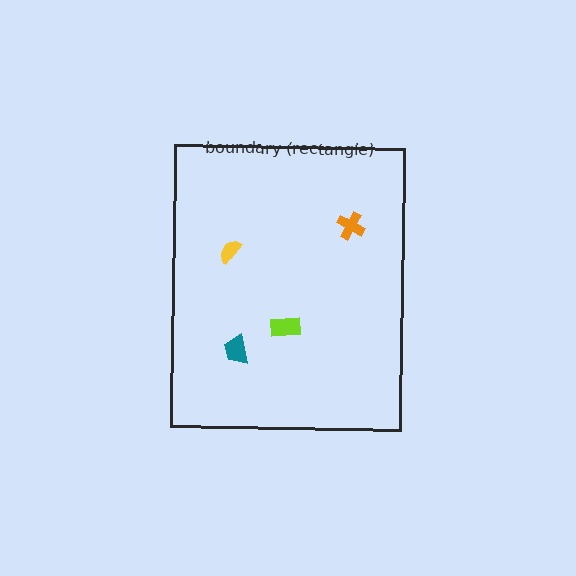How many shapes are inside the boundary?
4 inside, 0 outside.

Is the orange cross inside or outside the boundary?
Inside.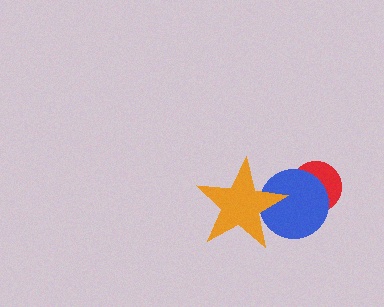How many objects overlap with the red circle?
1 object overlaps with the red circle.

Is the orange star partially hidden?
No, no other shape covers it.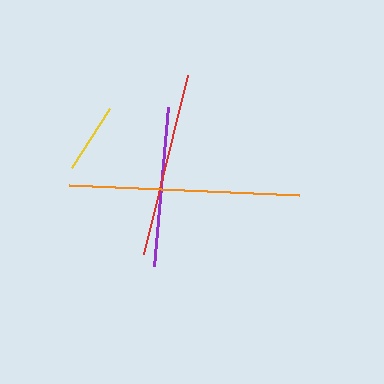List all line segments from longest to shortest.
From longest to shortest: orange, red, purple, yellow.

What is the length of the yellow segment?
The yellow segment is approximately 69 pixels long.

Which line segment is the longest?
The orange line is the longest at approximately 230 pixels.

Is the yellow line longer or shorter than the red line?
The red line is longer than the yellow line.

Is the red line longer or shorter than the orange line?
The orange line is longer than the red line.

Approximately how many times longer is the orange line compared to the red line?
The orange line is approximately 1.2 times the length of the red line.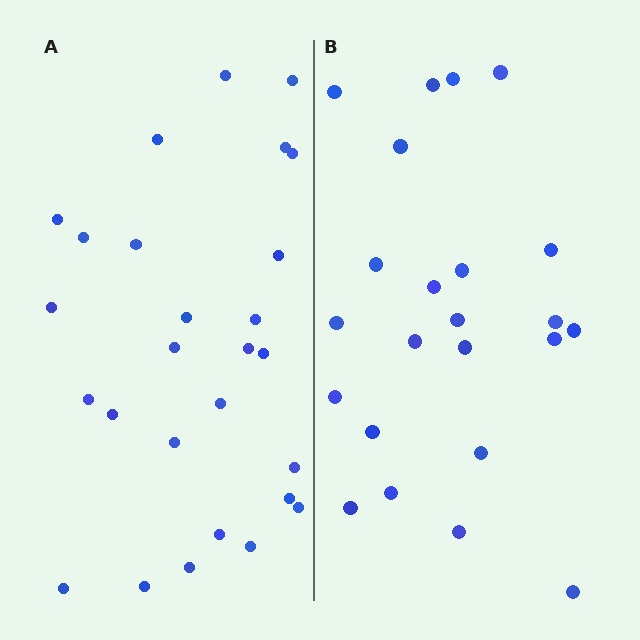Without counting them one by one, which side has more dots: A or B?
Region A (the left region) has more dots.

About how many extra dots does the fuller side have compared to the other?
Region A has about 4 more dots than region B.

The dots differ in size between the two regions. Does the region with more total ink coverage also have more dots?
No. Region B has more total ink coverage because its dots are larger, but region A actually contains more individual dots. Total area can be misleading — the number of items is what matters here.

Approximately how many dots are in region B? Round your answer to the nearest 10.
About 20 dots. (The exact count is 23, which rounds to 20.)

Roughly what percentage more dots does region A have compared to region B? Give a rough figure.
About 15% more.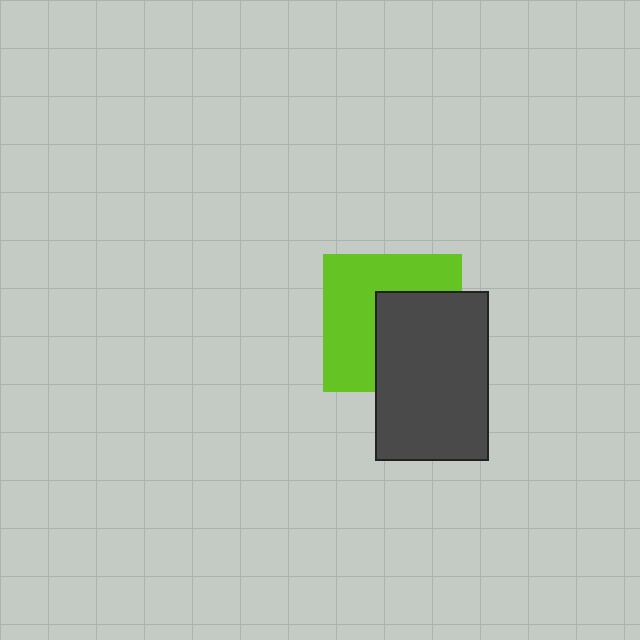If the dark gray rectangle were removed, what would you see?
You would see the complete lime square.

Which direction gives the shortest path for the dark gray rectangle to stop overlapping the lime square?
Moving toward the lower-right gives the shortest separation.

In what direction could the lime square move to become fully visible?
The lime square could move toward the upper-left. That would shift it out from behind the dark gray rectangle entirely.